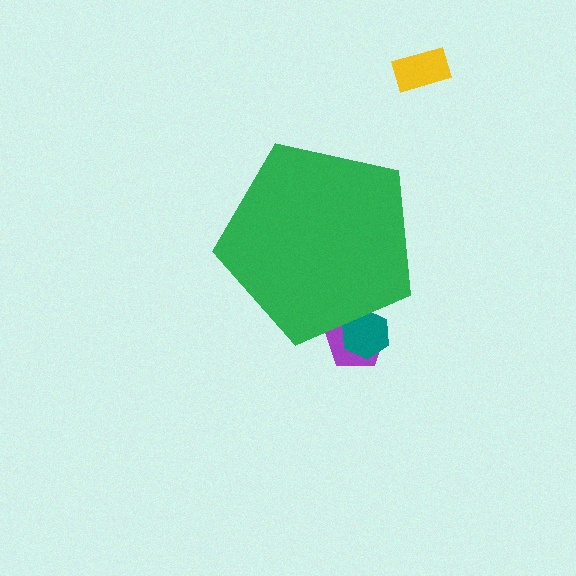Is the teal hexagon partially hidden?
Yes, the teal hexagon is partially hidden behind the green pentagon.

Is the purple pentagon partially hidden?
Yes, the purple pentagon is partially hidden behind the green pentagon.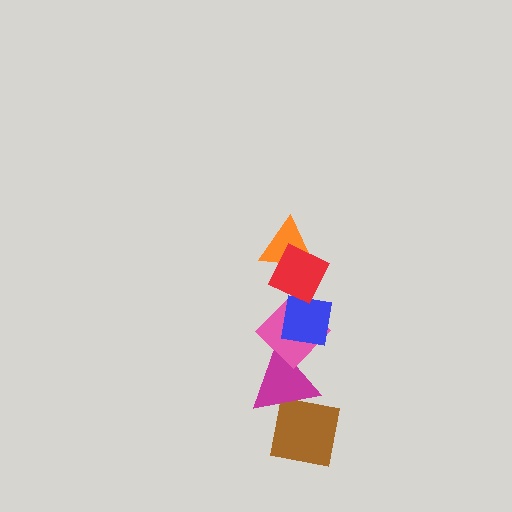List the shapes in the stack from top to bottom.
From top to bottom: the red square, the orange triangle, the blue square, the pink diamond, the magenta triangle, the brown square.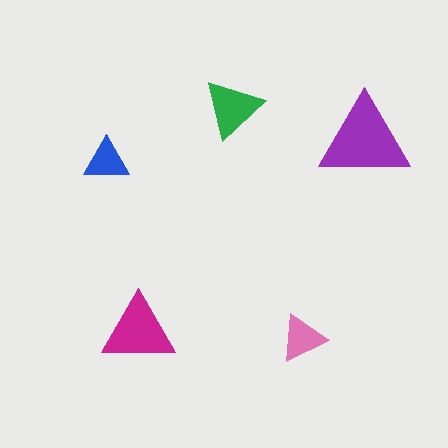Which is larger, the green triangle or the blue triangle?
The green one.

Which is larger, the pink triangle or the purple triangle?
The purple one.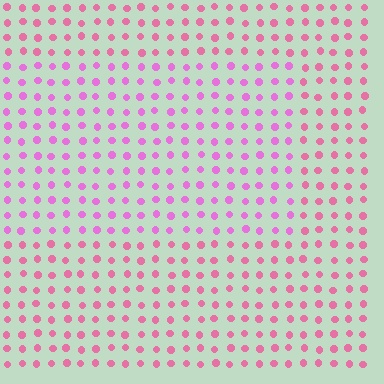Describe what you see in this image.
The image is filled with small pink elements in a uniform arrangement. A rectangle-shaped region is visible where the elements are tinted to a slightly different hue, forming a subtle color boundary.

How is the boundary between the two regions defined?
The boundary is defined purely by a slight shift in hue (about 28 degrees). Spacing, size, and orientation are identical on both sides.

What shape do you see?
I see a rectangle.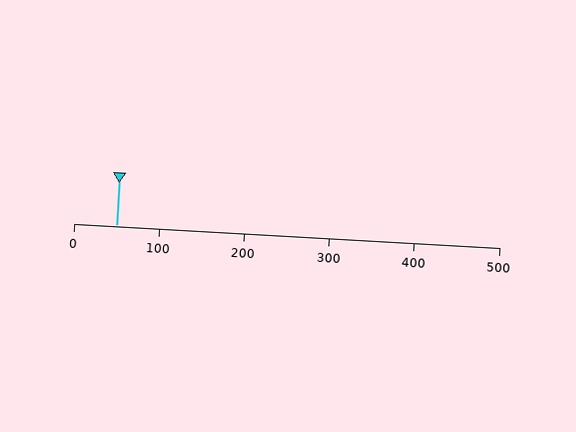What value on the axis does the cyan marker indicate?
The marker indicates approximately 50.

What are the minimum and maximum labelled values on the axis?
The axis runs from 0 to 500.